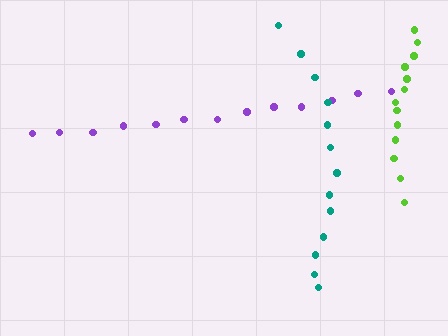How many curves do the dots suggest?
There are 3 distinct paths.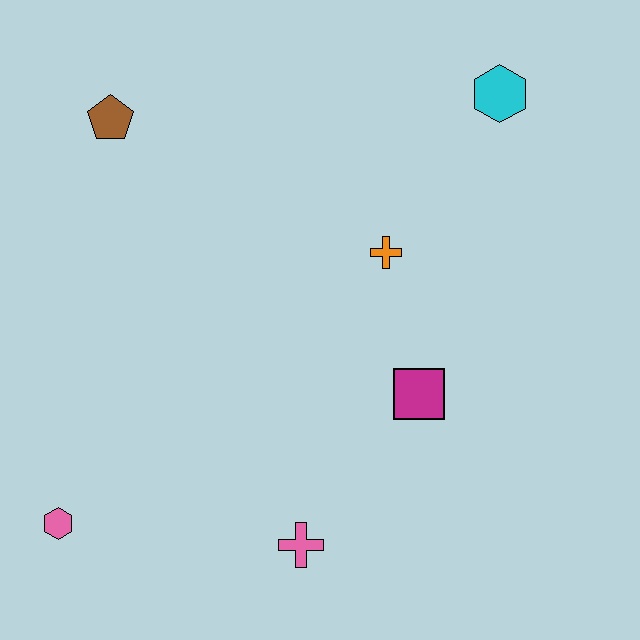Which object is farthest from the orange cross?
The pink hexagon is farthest from the orange cross.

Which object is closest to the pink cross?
The magenta square is closest to the pink cross.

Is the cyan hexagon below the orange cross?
No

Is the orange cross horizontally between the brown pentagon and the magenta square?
Yes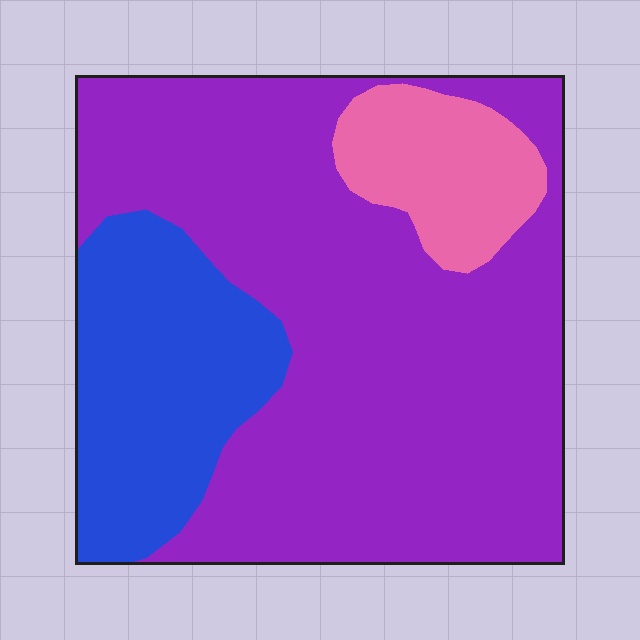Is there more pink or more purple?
Purple.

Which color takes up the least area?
Pink, at roughly 10%.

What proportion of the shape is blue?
Blue takes up between a sixth and a third of the shape.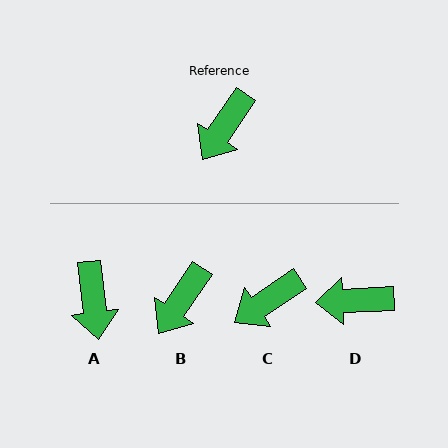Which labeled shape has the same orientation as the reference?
B.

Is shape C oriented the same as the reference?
No, it is off by about 22 degrees.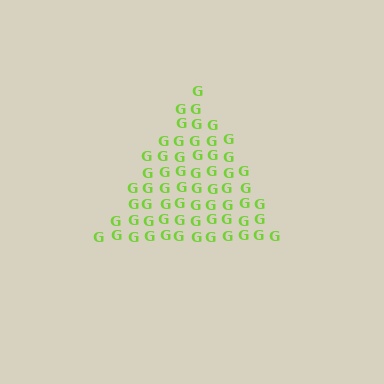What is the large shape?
The large shape is a triangle.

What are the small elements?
The small elements are letter G's.